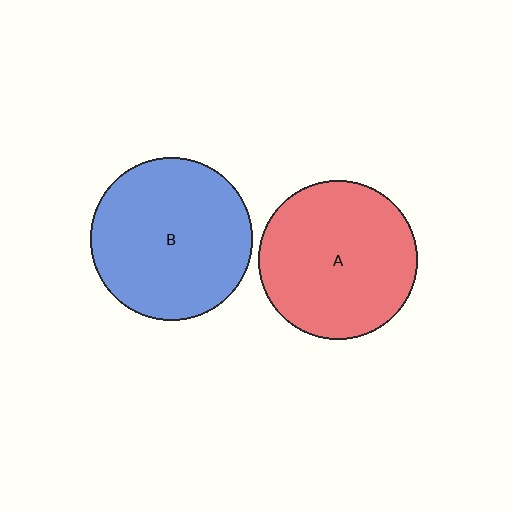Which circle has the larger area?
Circle B (blue).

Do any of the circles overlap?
No, none of the circles overlap.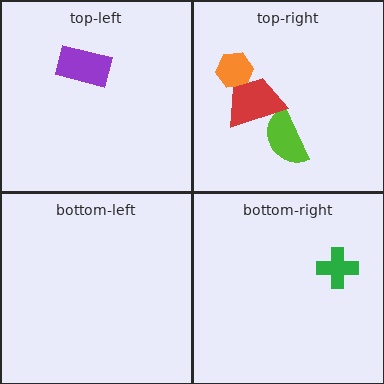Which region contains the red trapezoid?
The top-right region.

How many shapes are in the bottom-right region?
1.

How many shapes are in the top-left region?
1.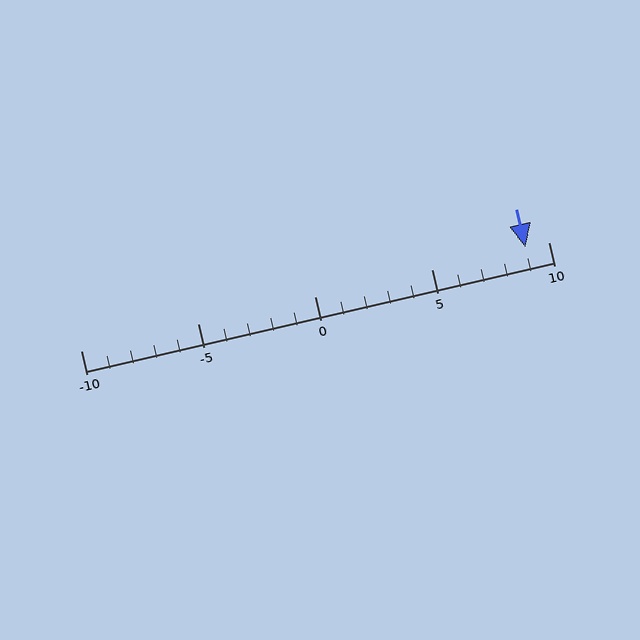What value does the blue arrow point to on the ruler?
The blue arrow points to approximately 9.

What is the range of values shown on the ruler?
The ruler shows values from -10 to 10.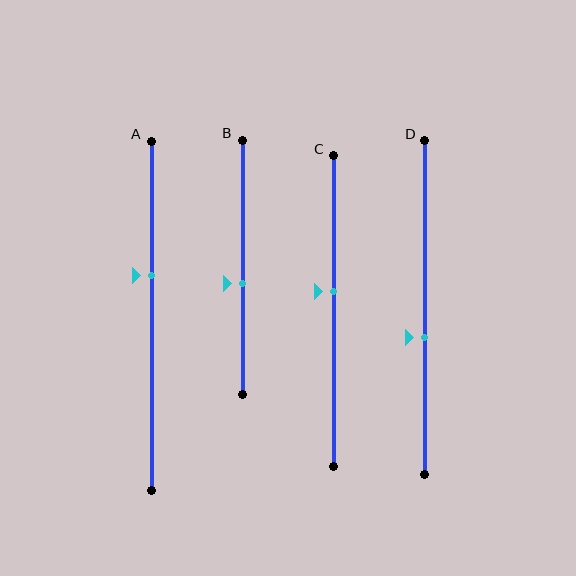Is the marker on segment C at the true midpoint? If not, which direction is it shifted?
No, the marker on segment C is shifted upward by about 6% of the segment length.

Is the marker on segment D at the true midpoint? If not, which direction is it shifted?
No, the marker on segment D is shifted downward by about 9% of the segment length.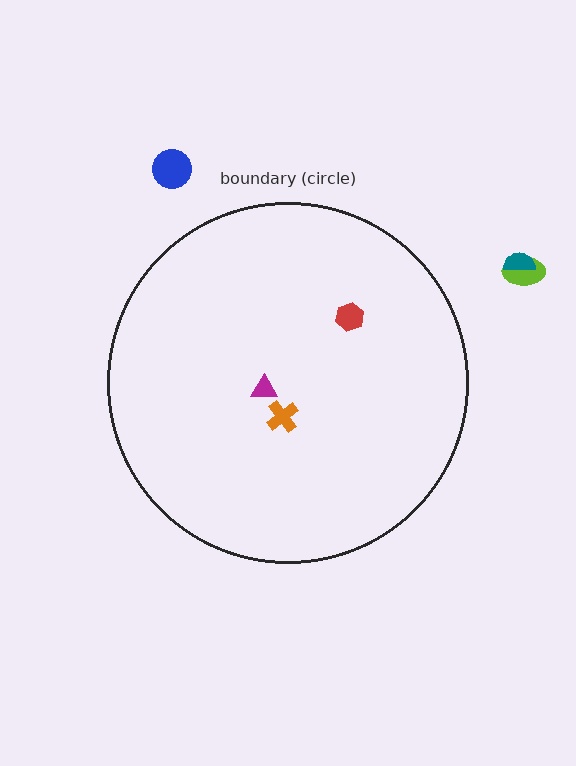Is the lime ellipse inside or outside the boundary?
Outside.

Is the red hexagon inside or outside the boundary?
Inside.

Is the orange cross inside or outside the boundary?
Inside.